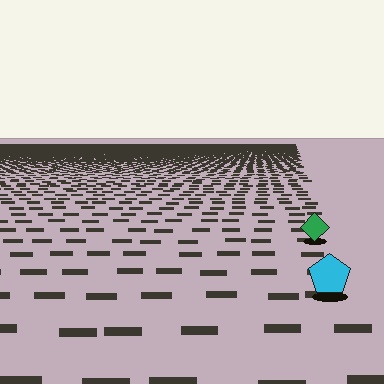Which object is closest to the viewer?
The cyan pentagon is closest. The texture marks near it are larger and more spread out.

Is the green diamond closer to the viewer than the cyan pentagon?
No. The cyan pentagon is closer — you can tell from the texture gradient: the ground texture is coarser near it.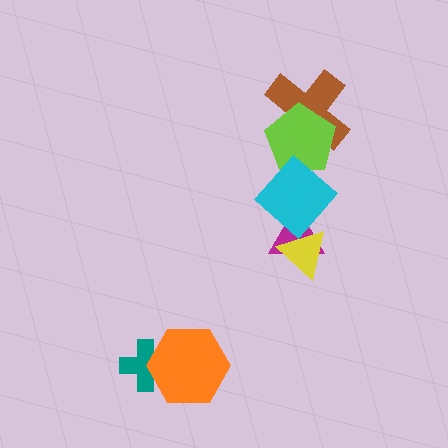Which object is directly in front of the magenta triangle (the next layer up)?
The yellow triangle is directly in front of the magenta triangle.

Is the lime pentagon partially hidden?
Yes, it is partially covered by another shape.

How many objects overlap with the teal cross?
1 object overlaps with the teal cross.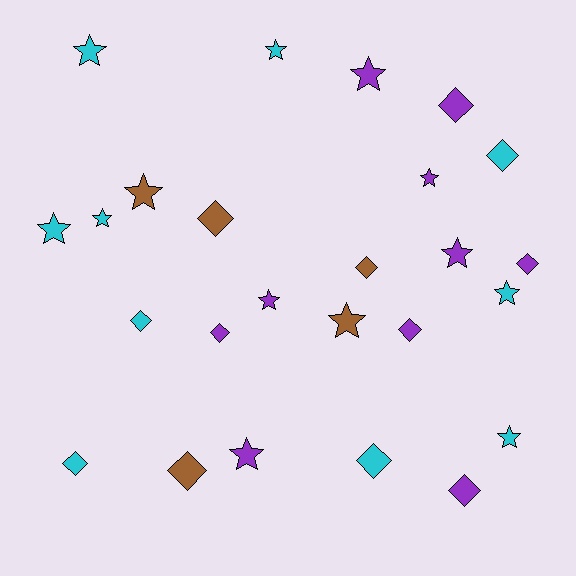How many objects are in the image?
There are 25 objects.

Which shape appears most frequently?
Star, with 13 objects.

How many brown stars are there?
There are 2 brown stars.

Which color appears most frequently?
Cyan, with 10 objects.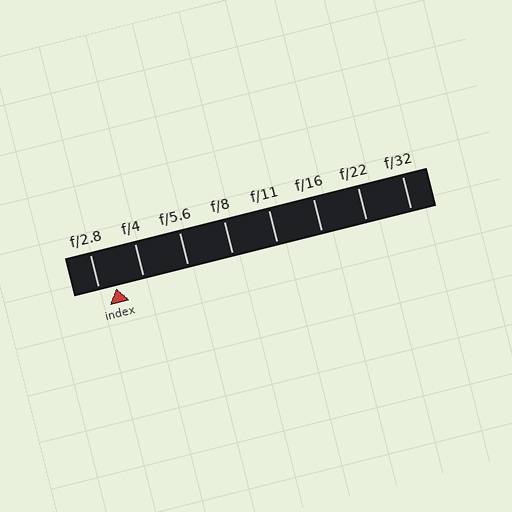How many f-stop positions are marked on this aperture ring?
There are 8 f-stop positions marked.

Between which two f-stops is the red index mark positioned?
The index mark is between f/2.8 and f/4.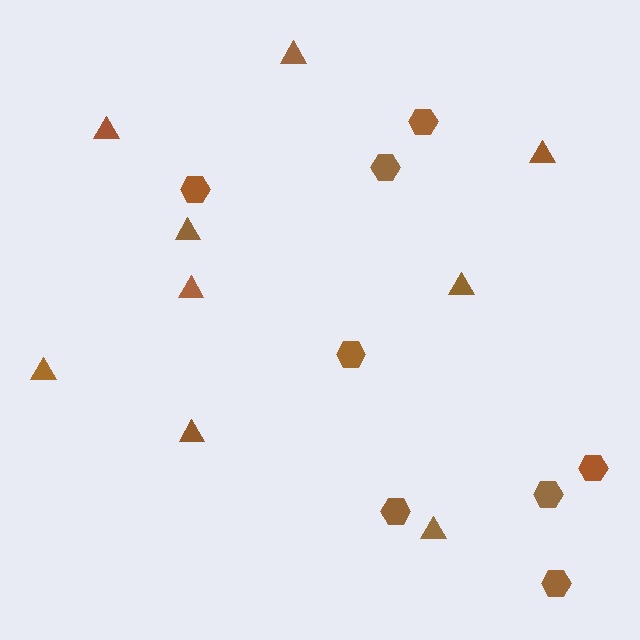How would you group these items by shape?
There are 2 groups: one group of triangles (9) and one group of hexagons (8).